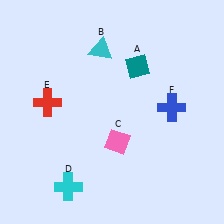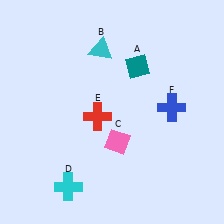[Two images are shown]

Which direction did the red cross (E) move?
The red cross (E) moved right.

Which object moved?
The red cross (E) moved right.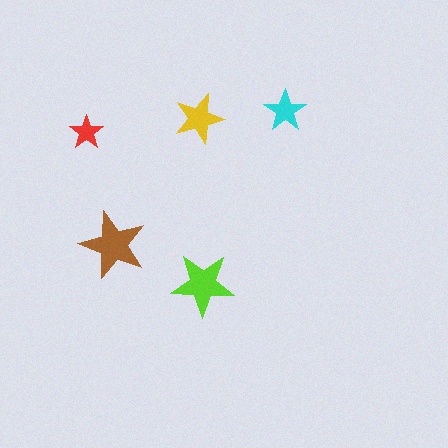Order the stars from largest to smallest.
the brown one, the lime one, the yellow one, the cyan one, the red one.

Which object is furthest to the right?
The cyan star is rightmost.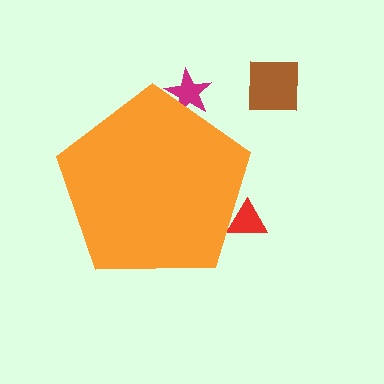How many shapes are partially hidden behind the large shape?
2 shapes are partially hidden.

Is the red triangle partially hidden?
Yes, the red triangle is partially hidden behind the orange pentagon.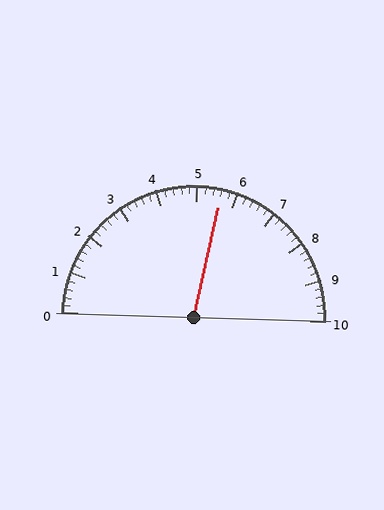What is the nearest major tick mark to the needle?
The nearest major tick mark is 6.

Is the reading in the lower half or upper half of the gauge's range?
The reading is in the upper half of the range (0 to 10).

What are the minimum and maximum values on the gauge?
The gauge ranges from 0 to 10.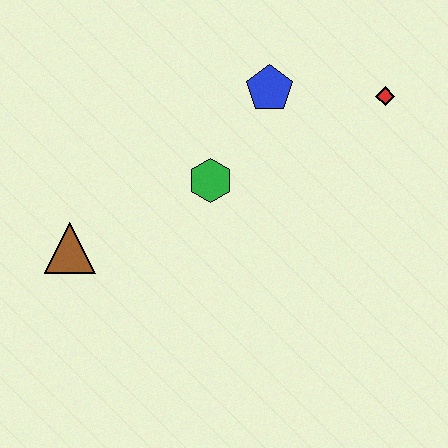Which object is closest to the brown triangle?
The green hexagon is closest to the brown triangle.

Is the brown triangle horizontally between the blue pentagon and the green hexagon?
No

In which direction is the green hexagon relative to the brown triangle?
The green hexagon is to the right of the brown triangle.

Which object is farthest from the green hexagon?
The red diamond is farthest from the green hexagon.